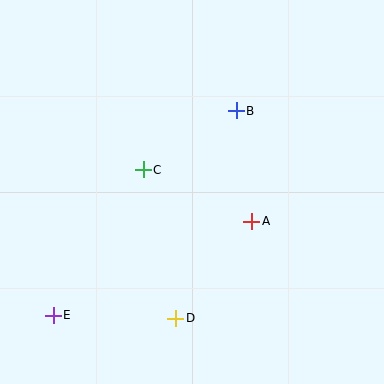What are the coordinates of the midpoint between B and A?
The midpoint between B and A is at (244, 166).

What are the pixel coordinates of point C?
Point C is at (143, 170).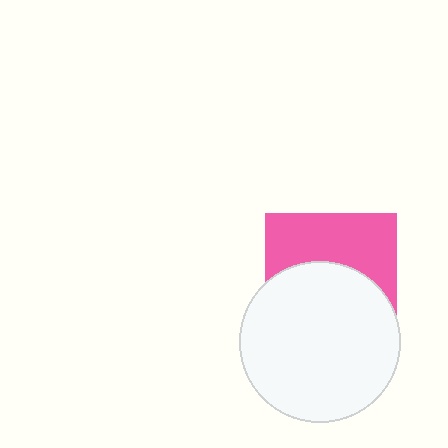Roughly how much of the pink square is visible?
A small part of it is visible (roughly 45%).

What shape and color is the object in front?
The object in front is a white circle.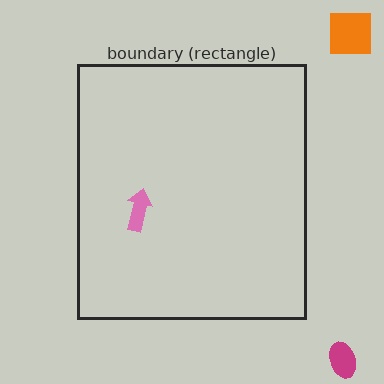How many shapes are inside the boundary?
1 inside, 2 outside.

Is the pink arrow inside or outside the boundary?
Inside.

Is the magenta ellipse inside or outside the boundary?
Outside.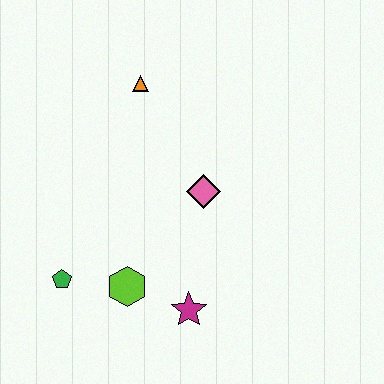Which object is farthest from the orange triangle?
The magenta star is farthest from the orange triangle.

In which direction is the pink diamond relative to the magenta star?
The pink diamond is above the magenta star.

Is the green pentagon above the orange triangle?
No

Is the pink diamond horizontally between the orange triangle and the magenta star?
No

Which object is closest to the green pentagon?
The lime hexagon is closest to the green pentagon.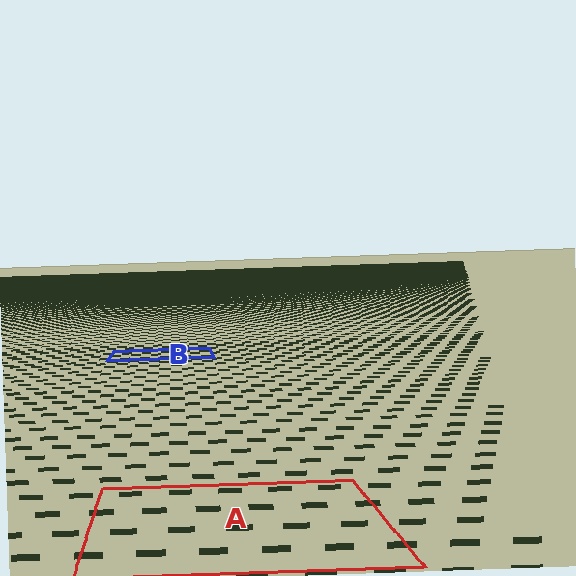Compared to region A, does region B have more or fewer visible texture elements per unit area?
Region B has more texture elements per unit area — they are packed more densely because it is farther away.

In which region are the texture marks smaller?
The texture marks are smaller in region B, because it is farther away.